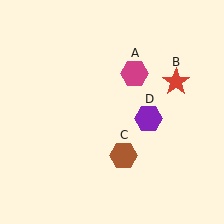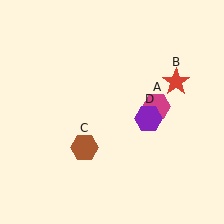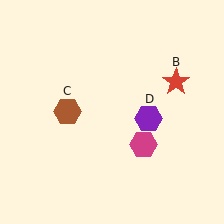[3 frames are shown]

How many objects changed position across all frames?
2 objects changed position: magenta hexagon (object A), brown hexagon (object C).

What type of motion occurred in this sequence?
The magenta hexagon (object A), brown hexagon (object C) rotated clockwise around the center of the scene.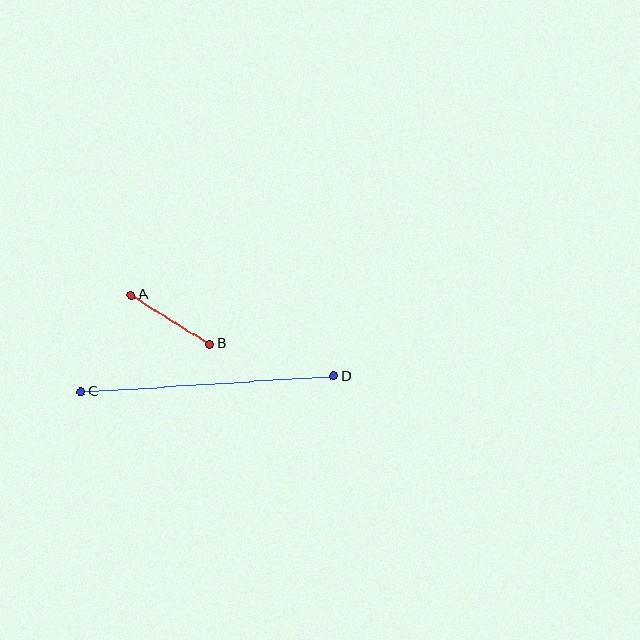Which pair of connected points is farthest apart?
Points C and D are farthest apart.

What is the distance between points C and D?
The distance is approximately 253 pixels.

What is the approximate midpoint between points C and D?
The midpoint is at approximately (207, 384) pixels.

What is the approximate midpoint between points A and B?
The midpoint is at approximately (171, 320) pixels.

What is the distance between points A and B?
The distance is approximately 93 pixels.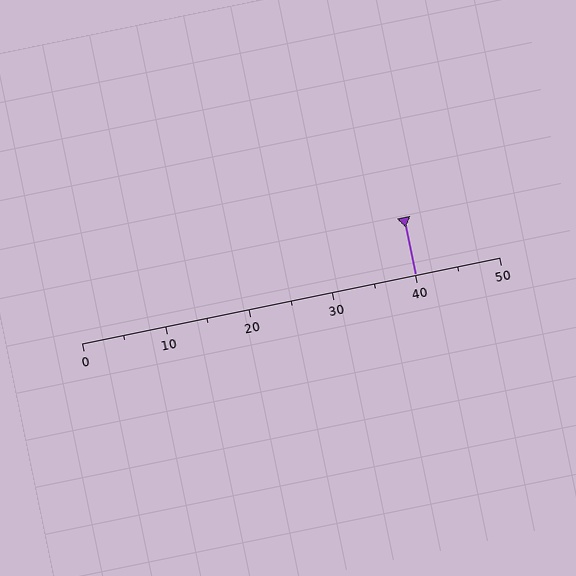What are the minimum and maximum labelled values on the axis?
The axis runs from 0 to 50.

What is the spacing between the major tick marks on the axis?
The major ticks are spaced 10 apart.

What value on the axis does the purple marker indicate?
The marker indicates approximately 40.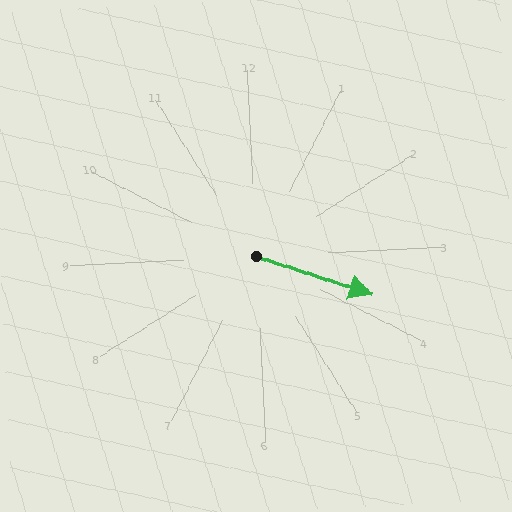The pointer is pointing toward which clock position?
Roughly 4 o'clock.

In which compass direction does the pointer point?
East.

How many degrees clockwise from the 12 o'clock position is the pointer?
Approximately 111 degrees.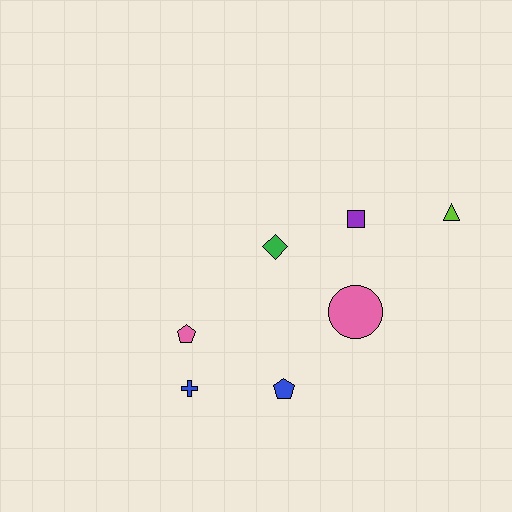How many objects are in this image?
There are 7 objects.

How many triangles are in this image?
There is 1 triangle.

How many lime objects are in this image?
There is 1 lime object.